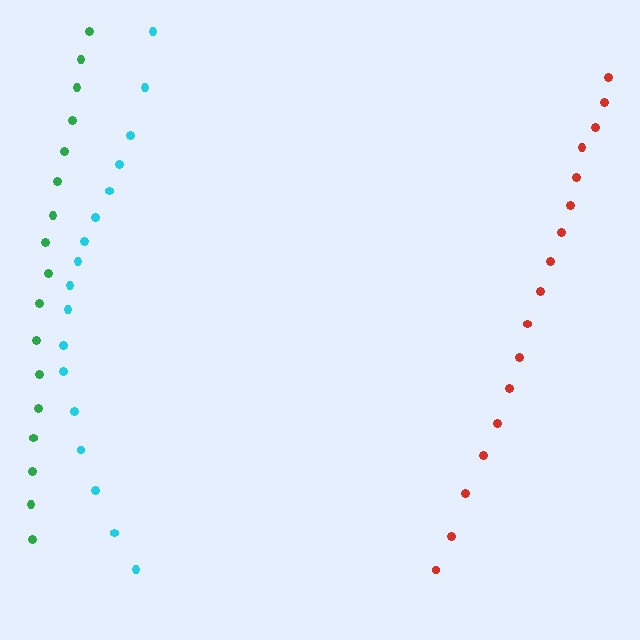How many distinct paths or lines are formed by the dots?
There are 3 distinct paths.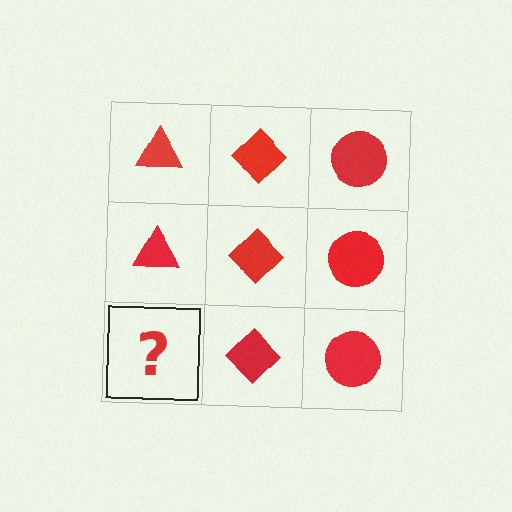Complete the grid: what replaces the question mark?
The question mark should be replaced with a red triangle.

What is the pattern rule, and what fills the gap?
The rule is that each column has a consistent shape. The gap should be filled with a red triangle.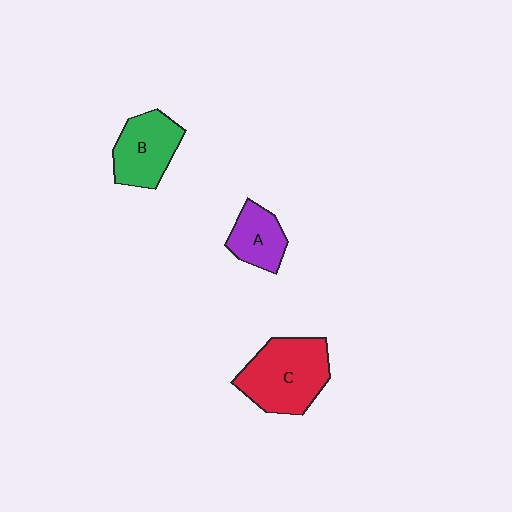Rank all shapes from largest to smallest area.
From largest to smallest: C (red), B (green), A (purple).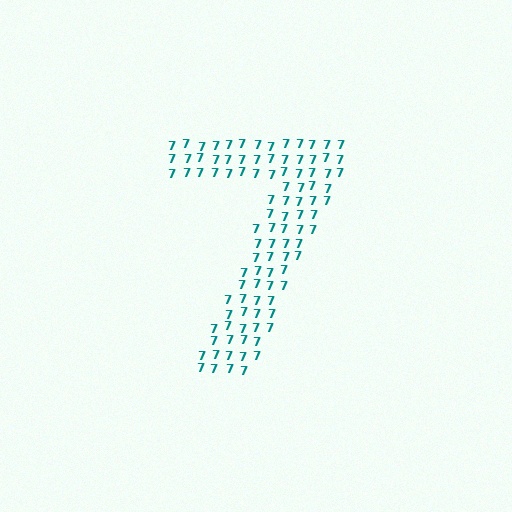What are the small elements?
The small elements are digit 7's.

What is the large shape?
The large shape is the digit 7.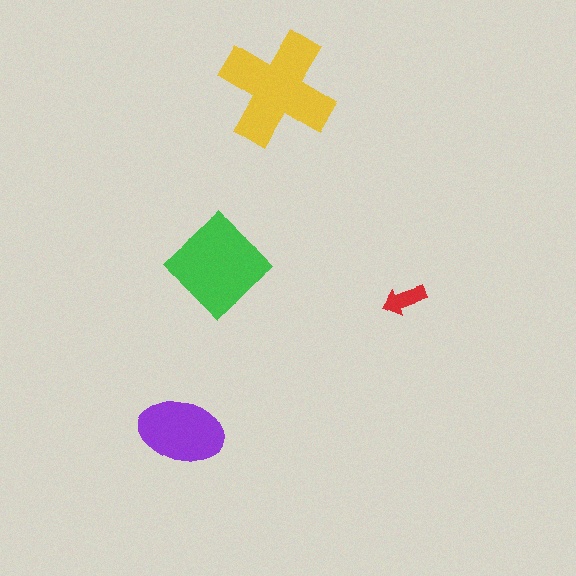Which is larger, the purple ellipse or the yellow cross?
The yellow cross.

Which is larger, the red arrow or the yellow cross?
The yellow cross.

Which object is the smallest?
The red arrow.